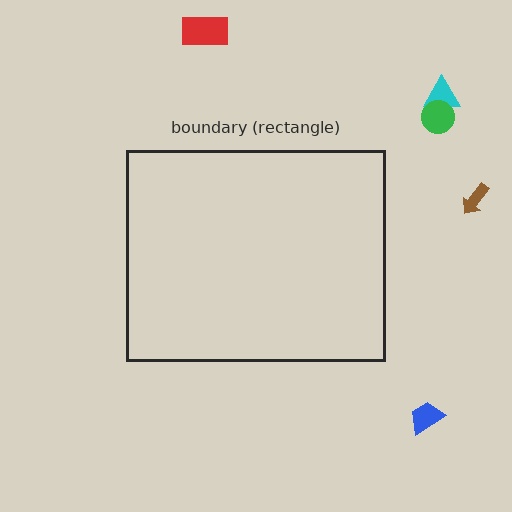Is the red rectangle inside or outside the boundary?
Outside.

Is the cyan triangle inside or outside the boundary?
Outside.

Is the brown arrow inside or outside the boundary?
Outside.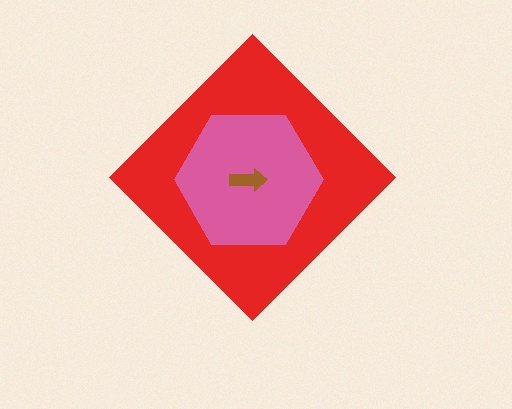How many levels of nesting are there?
3.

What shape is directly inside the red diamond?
The pink hexagon.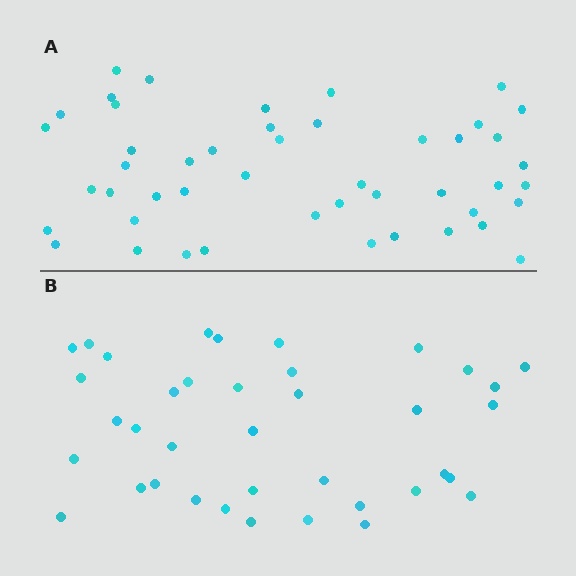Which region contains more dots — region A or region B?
Region A (the top region) has more dots.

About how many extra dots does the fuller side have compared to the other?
Region A has roughly 8 or so more dots than region B.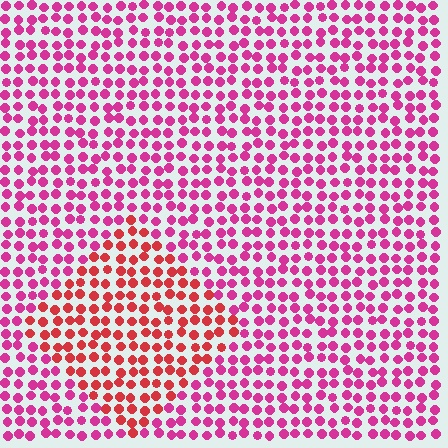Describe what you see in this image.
The image is filled with small magenta elements in a uniform arrangement. A diamond-shaped region is visible where the elements are tinted to a slightly different hue, forming a subtle color boundary.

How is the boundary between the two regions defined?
The boundary is defined purely by a slight shift in hue (about 34 degrees). Spacing, size, and orientation are identical on both sides.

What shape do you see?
I see a diamond.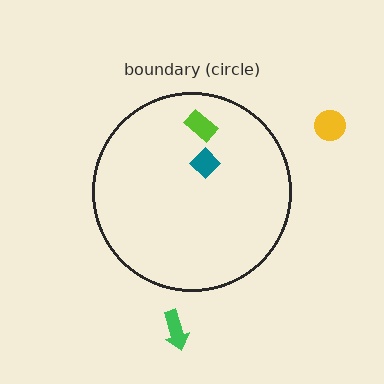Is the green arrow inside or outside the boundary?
Outside.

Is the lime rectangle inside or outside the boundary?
Inside.